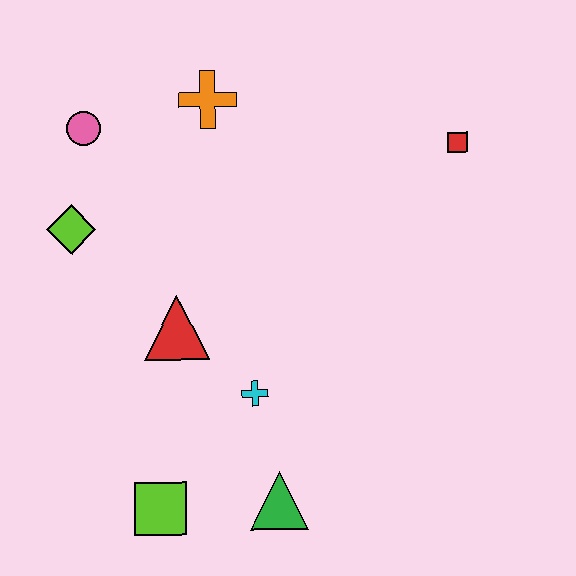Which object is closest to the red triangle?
The cyan cross is closest to the red triangle.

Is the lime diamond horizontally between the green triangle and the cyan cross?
No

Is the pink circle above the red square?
Yes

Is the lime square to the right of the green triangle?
No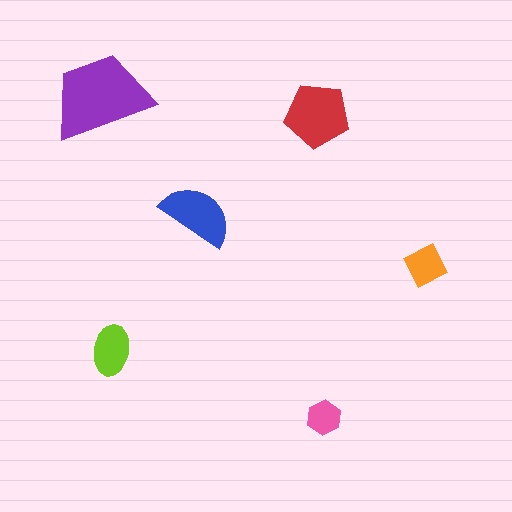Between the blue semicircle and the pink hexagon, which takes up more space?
The blue semicircle.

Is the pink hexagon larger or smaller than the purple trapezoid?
Smaller.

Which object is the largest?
The purple trapezoid.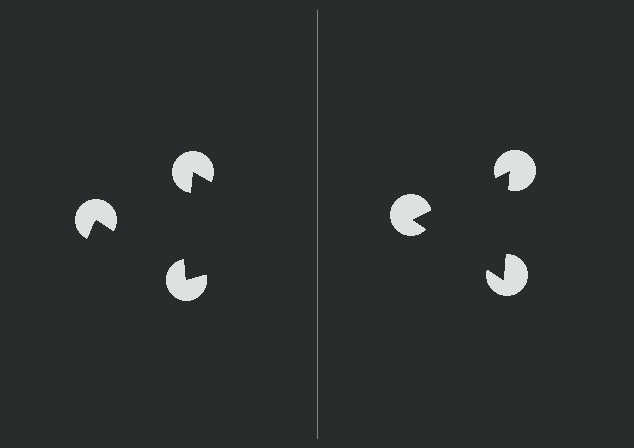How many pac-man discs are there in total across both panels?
6 — 3 on each side.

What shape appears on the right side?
An illusory triangle.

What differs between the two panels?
The pac-man discs are positioned identically on both sides; only the wedge orientations differ. On the right they align to a triangle; on the left they are misaligned.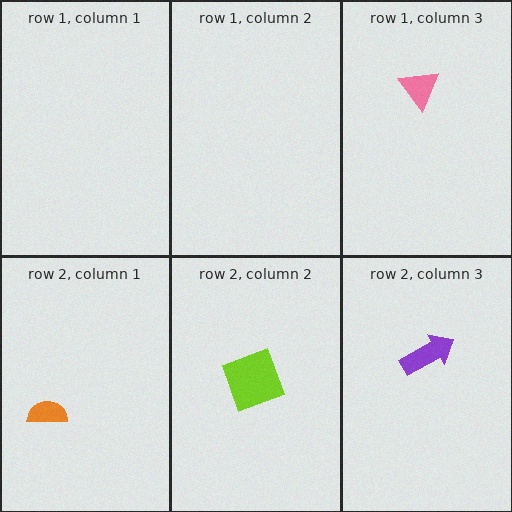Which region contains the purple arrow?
The row 2, column 3 region.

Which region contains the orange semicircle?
The row 2, column 1 region.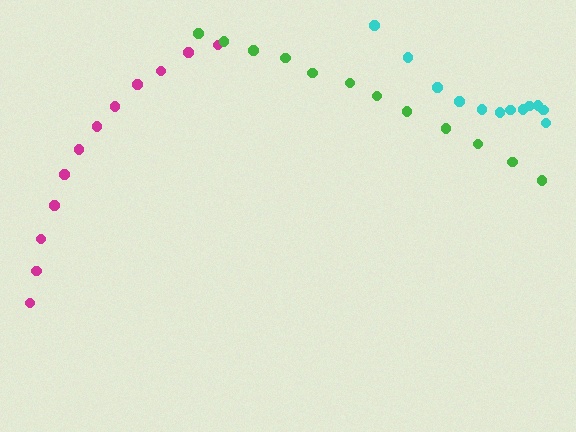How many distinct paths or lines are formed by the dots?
There are 3 distinct paths.